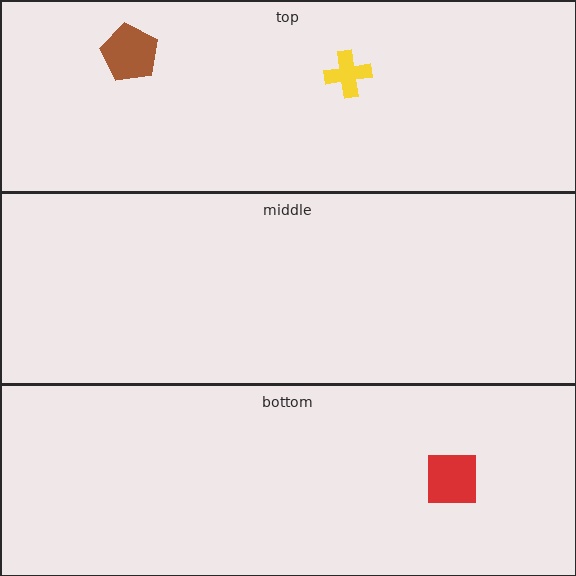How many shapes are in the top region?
2.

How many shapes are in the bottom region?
1.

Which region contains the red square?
The bottom region.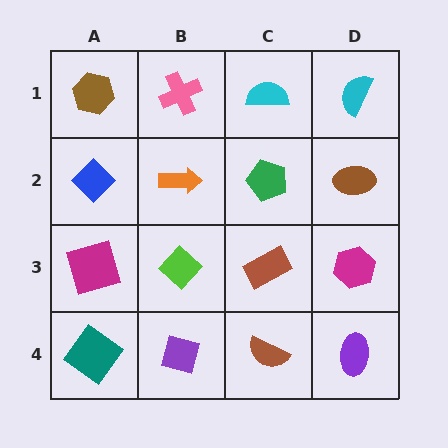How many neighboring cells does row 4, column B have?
3.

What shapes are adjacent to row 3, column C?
A green pentagon (row 2, column C), a brown semicircle (row 4, column C), a lime diamond (row 3, column B), a magenta hexagon (row 3, column D).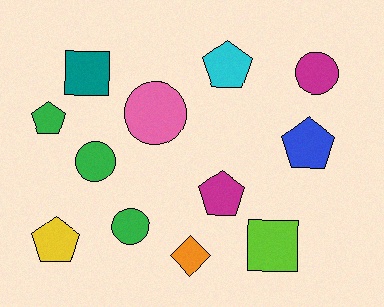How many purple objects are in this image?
There are no purple objects.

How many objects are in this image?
There are 12 objects.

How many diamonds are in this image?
There is 1 diamond.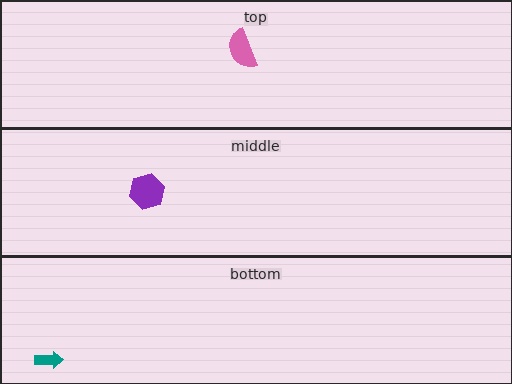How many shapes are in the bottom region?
1.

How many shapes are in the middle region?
1.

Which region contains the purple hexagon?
The middle region.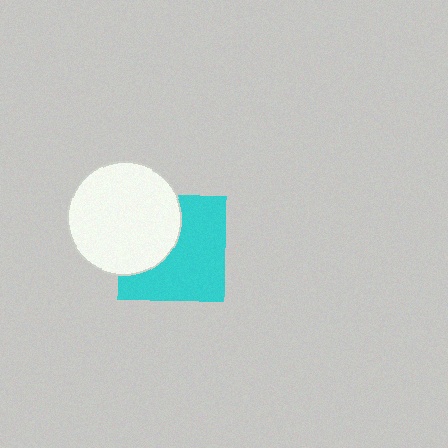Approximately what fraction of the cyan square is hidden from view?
Roughly 39% of the cyan square is hidden behind the white circle.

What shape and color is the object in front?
The object in front is a white circle.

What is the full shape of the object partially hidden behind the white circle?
The partially hidden object is a cyan square.